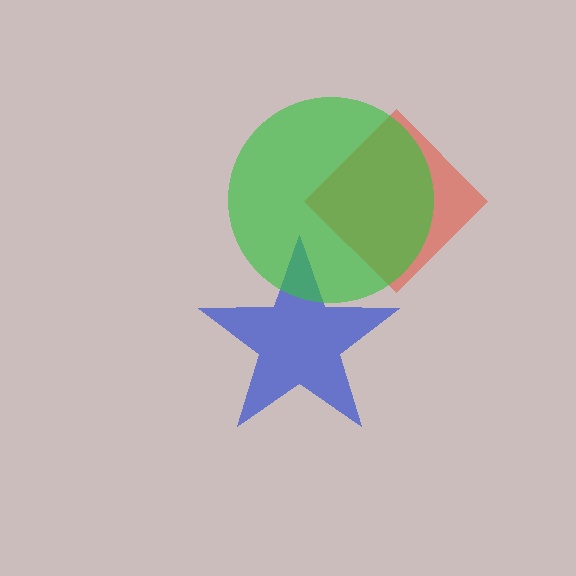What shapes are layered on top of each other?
The layered shapes are: a blue star, a red diamond, a green circle.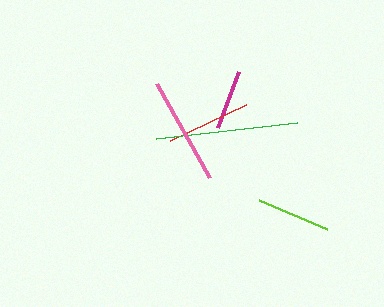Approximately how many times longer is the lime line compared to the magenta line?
The lime line is approximately 1.2 times the length of the magenta line.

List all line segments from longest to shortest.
From longest to shortest: green, pink, red, lime, magenta.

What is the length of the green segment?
The green segment is approximately 142 pixels long.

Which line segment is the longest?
The green line is the longest at approximately 142 pixels.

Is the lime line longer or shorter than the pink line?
The pink line is longer than the lime line.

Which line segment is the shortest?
The magenta line is the shortest at approximately 61 pixels.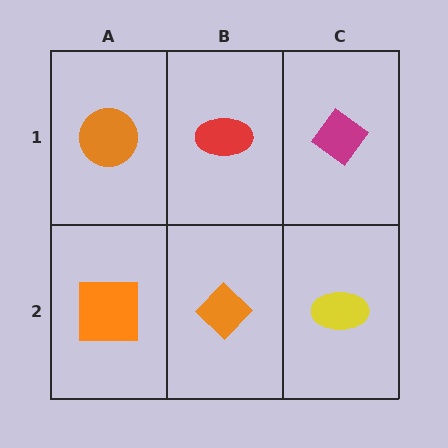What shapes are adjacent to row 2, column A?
An orange circle (row 1, column A), an orange diamond (row 2, column B).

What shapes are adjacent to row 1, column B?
An orange diamond (row 2, column B), an orange circle (row 1, column A), a magenta diamond (row 1, column C).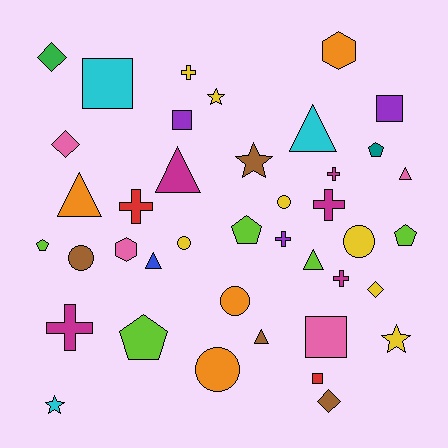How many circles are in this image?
There are 6 circles.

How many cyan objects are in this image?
There are 3 cyan objects.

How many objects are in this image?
There are 40 objects.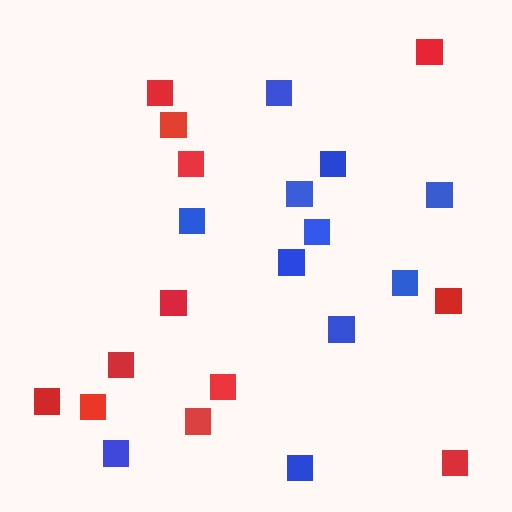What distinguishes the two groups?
There are 2 groups: one group of blue squares (11) and one group of red squares (12).